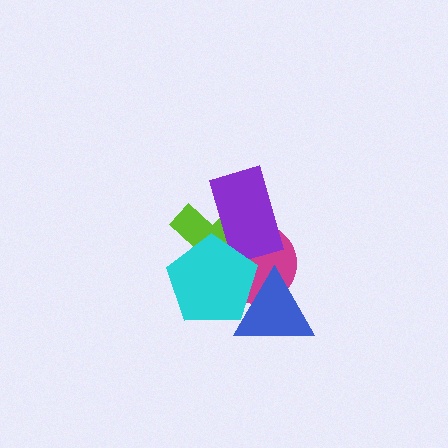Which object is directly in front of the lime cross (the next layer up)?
The purple rectangle is directly in front of the lime cross.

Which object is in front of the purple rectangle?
The cyan pentagon is in front of the purple rectangle.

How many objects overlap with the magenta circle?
4 objects overlap with the magenta circle.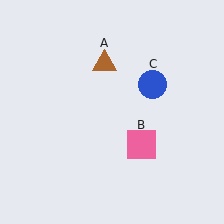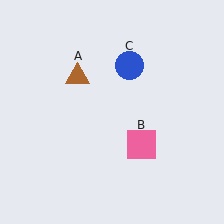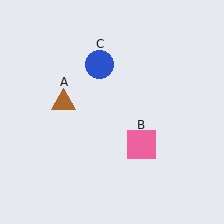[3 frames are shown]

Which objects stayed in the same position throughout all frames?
Pink square (object B) remained stationary.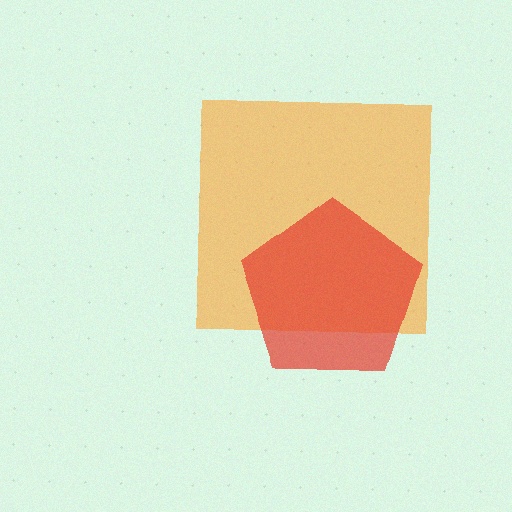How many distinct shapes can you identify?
There are 2 distinct shapes: an orange square, a red pentagon.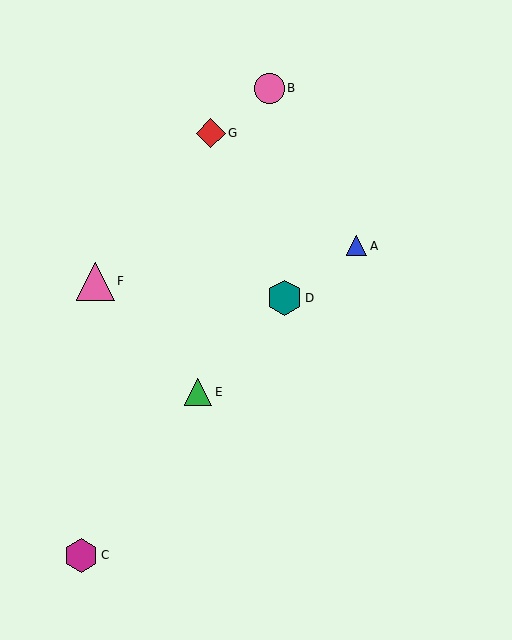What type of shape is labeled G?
Shape G is a red diamond.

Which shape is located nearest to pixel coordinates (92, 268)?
The pink triangle (labeled F) at (95, 281) is nearest to that location.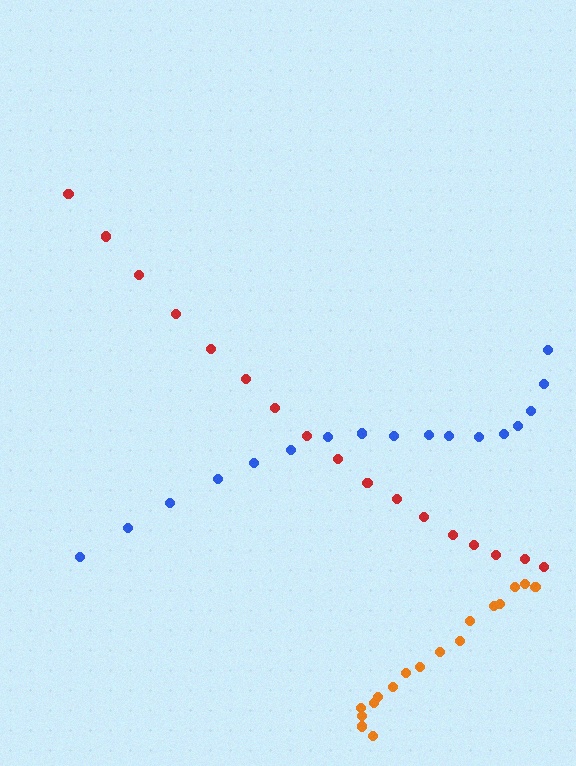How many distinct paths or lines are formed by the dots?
There are 3 distinct paths.